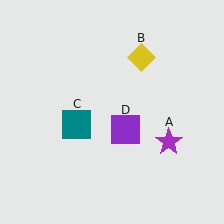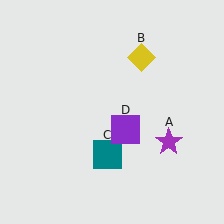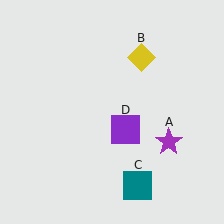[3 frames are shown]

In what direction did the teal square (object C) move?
The teal square (object C) moved down and to the right.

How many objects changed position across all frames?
1 object changed position: teal square (object C).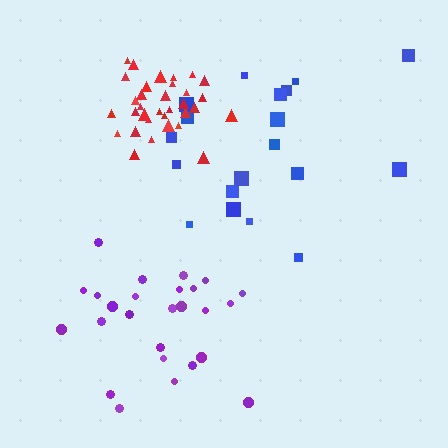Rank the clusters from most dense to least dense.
red, purple, blue.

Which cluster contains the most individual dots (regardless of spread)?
Red (34).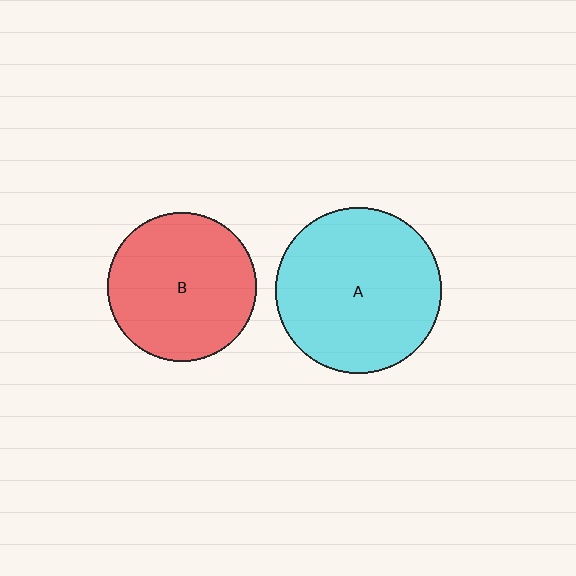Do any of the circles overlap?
No, none of the circles overlap.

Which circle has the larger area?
Circle A (cyan).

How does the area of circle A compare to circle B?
Approximately 1.2 times.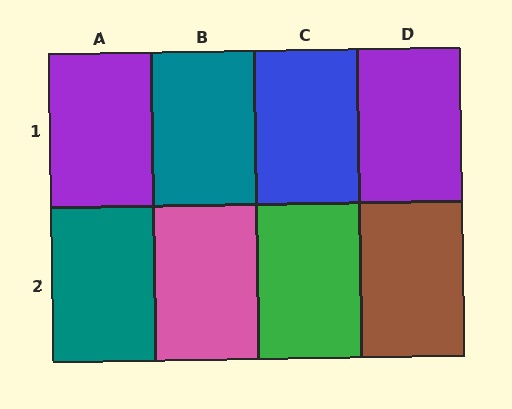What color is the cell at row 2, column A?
Teal.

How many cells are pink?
1 cell is pink.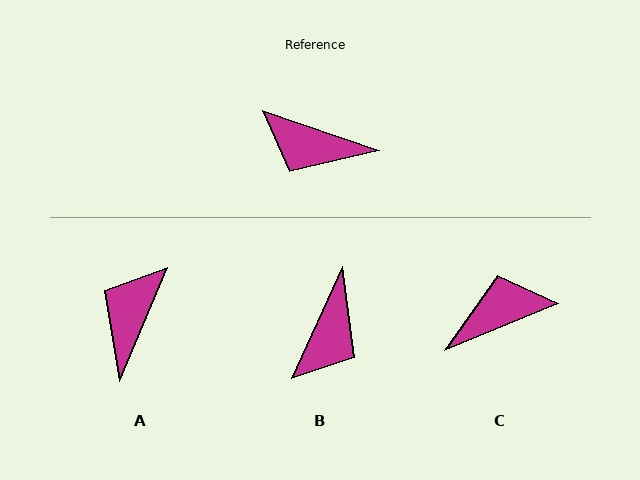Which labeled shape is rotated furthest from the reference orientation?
C, about 139 degrees away.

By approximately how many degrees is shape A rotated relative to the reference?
Approximately 94 degrees clockwise.